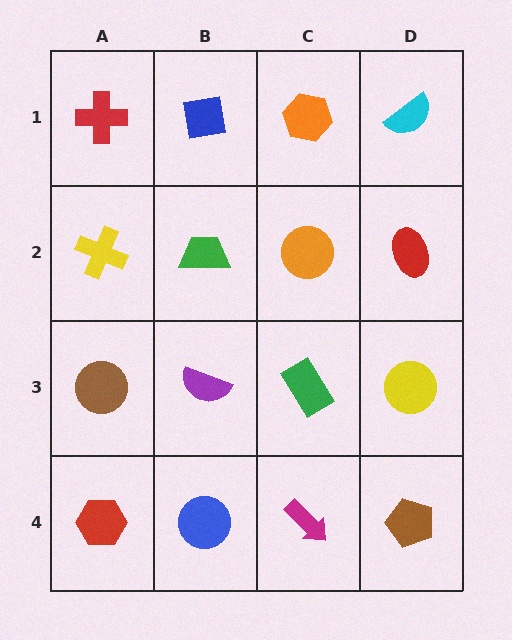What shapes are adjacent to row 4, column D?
A yellow circle (row 3, column D), a magenta arrow (row 4, column C).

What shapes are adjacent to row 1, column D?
A red ellipse (row 2, column D), an orange hexagon (row 1, column C).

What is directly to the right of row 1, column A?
A blue square.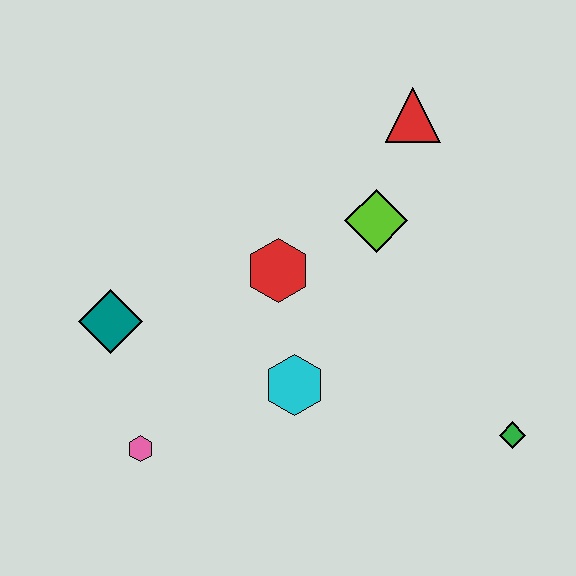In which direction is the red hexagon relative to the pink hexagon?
The red hexagon is above the pink hexagon.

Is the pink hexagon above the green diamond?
No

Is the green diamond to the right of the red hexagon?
Yes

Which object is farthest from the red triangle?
The pink hexagon is farthest from the red triangle.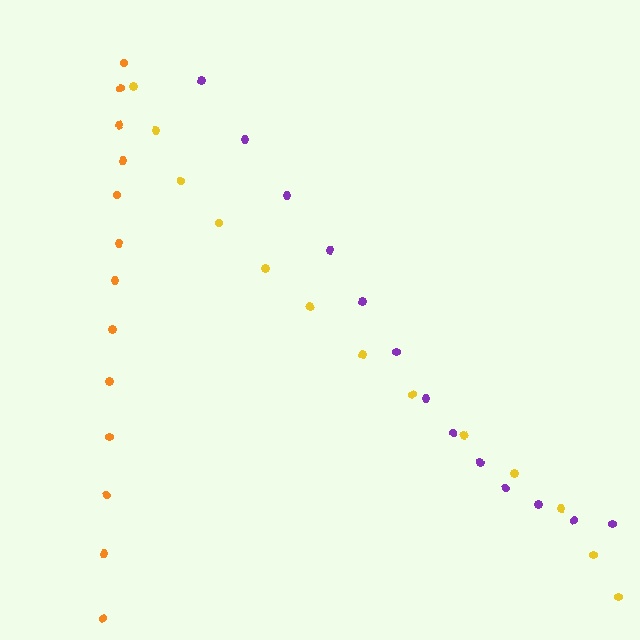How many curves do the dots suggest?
There are 3 distinct paths.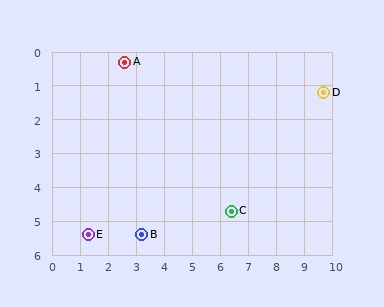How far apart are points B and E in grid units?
Points B and E are about 1.9 grid units apart.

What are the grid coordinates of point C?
Point C is at approximately (6.4, 4.7).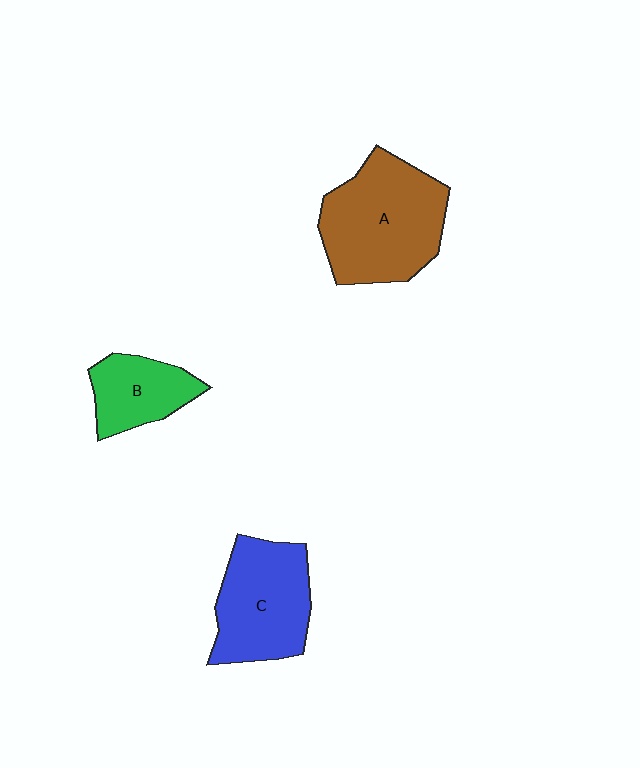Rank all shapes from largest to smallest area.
From largest to smallest: A (brown), C (blue), B (green).